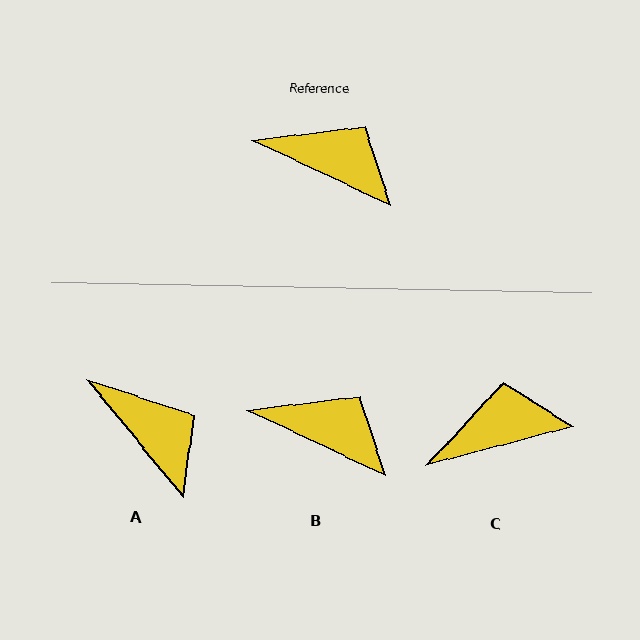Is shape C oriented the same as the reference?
No, it is off by about 40 degrees.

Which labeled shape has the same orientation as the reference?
B.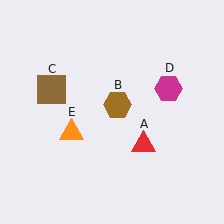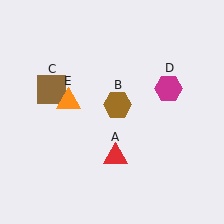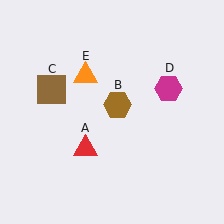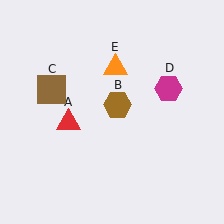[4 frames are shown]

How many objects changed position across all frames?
2 objects changed position: red triangle (object A), orange triangle (object E).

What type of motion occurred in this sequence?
The red triangle (object A), orange triangle (object E) rotated clockwise around the center of the scene.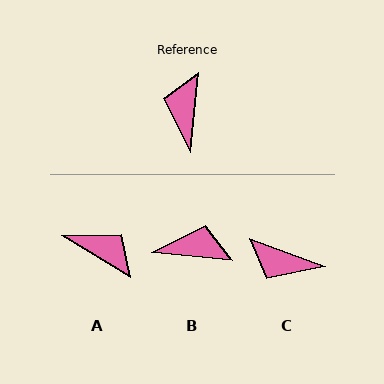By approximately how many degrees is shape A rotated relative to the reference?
Approximately 116 degrees clockwise.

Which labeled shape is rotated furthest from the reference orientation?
A, about 116 degrees away.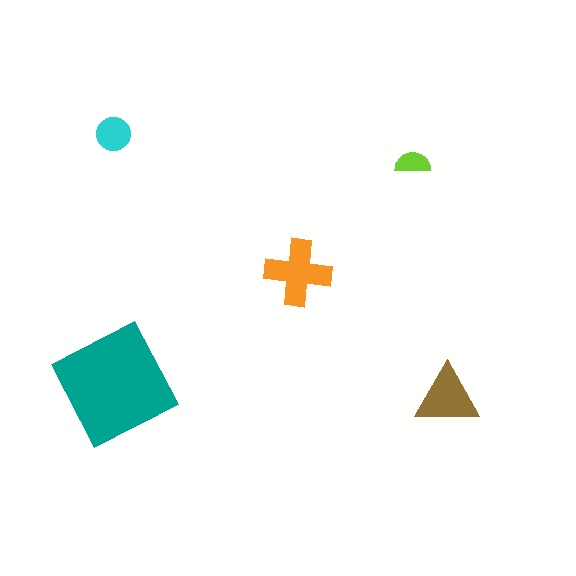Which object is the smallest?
The lime semicircle.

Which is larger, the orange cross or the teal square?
The teal square.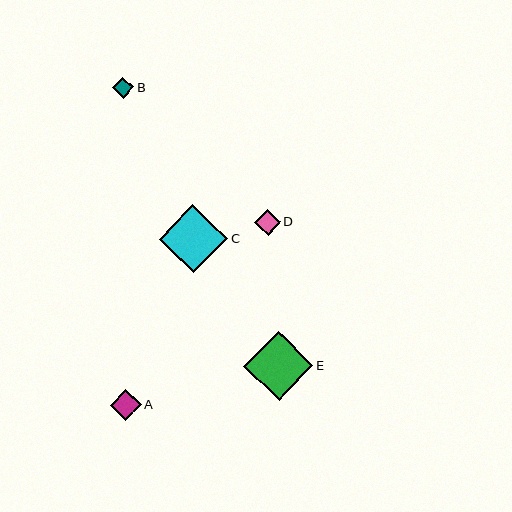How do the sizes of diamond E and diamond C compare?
Diamond E and diamond C are approximately the same size.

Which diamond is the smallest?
Diamond B is the smallest with a size of approximately 21 pixels.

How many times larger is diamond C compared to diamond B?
Diamond C is approximately 3.2 times the size of diamond B.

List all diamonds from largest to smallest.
From largest to smallest: E, C, A, D, B.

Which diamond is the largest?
Diamond E is the largest with a size of approximately 69 pixels.